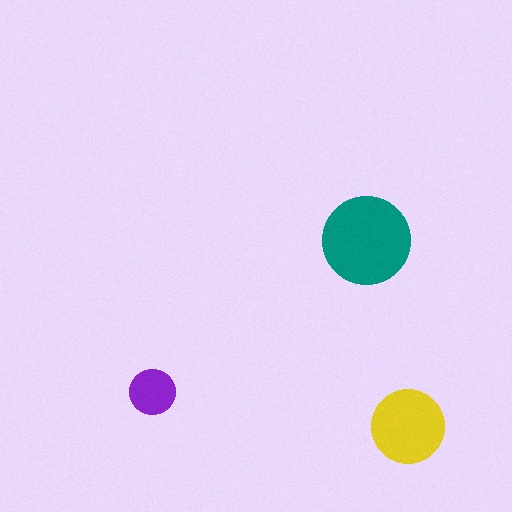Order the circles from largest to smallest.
the teal one, the yellow one, the purple one.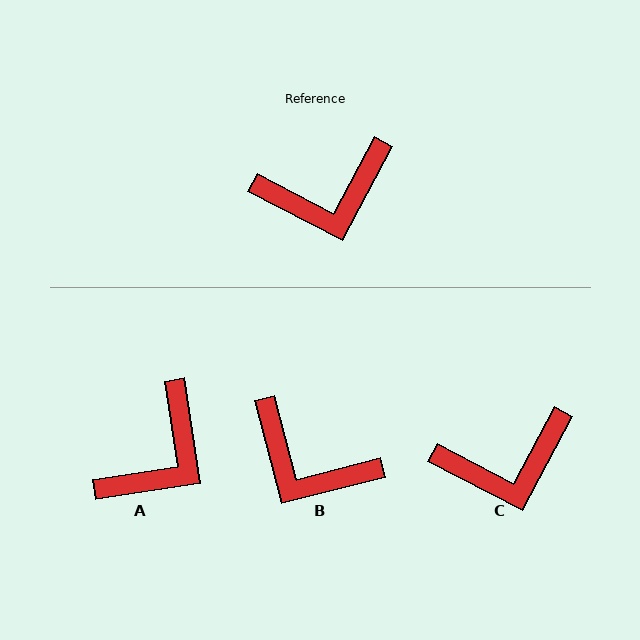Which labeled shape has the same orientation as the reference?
C.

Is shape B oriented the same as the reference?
No, it is off by about 48 degrees.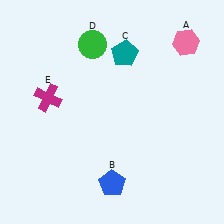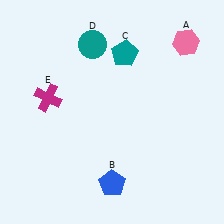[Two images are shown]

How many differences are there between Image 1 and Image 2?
There is 1 difference between the two images.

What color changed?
The circle (D) changed from green in Image 1 to teal in Image 2.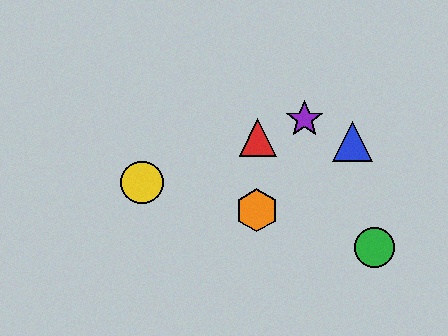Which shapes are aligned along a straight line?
The red triangle, the yellow circle, the purple star are aligned along a straight line.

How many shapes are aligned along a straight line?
3 shapes (the red triangle, the yellow circle, the purple star) are aligned along a straight line.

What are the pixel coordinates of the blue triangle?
The blue triangle is at (353, 142).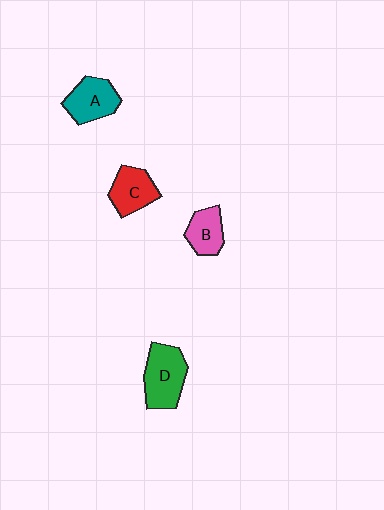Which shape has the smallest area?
Shape B (pink).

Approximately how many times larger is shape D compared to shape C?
Approximately 1.3 times.